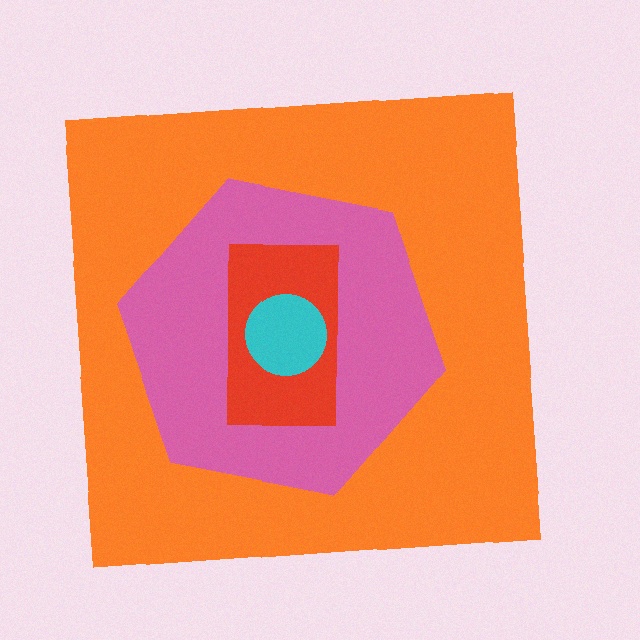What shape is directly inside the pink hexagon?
The red rectangle.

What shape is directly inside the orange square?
The pink hexagon.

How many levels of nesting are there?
4.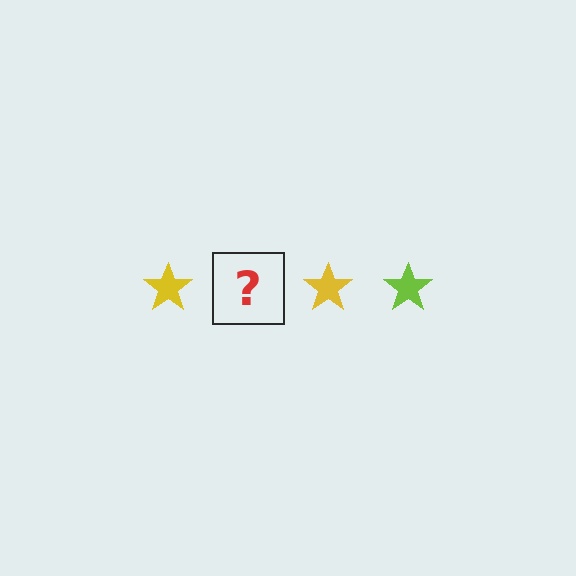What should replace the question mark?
The question mark should be replaced with a lime star.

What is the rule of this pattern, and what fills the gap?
The rule is that the pattern cycles through yellow, lime stars. The gap should be filled with a lime star.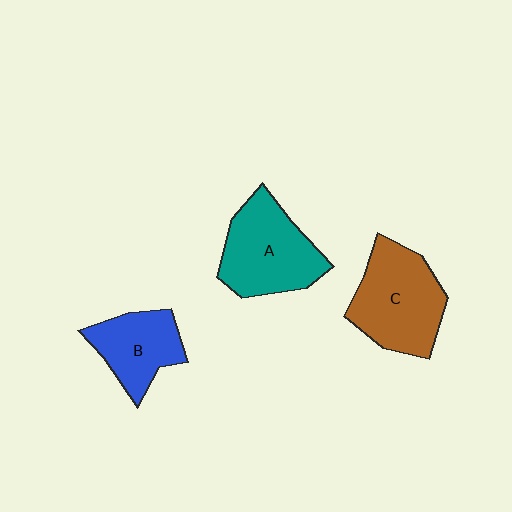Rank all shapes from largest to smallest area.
From largest to smallest: C (brown), A (teal), B (blue).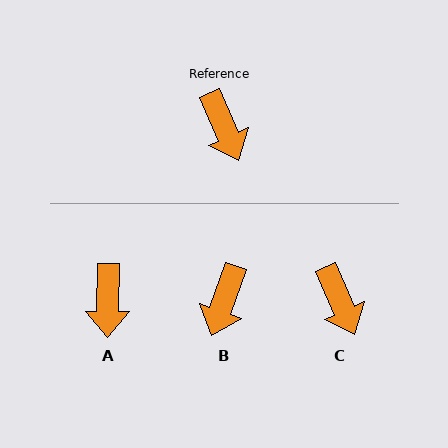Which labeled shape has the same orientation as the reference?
C.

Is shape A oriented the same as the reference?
No, it is off by about 24 degrees.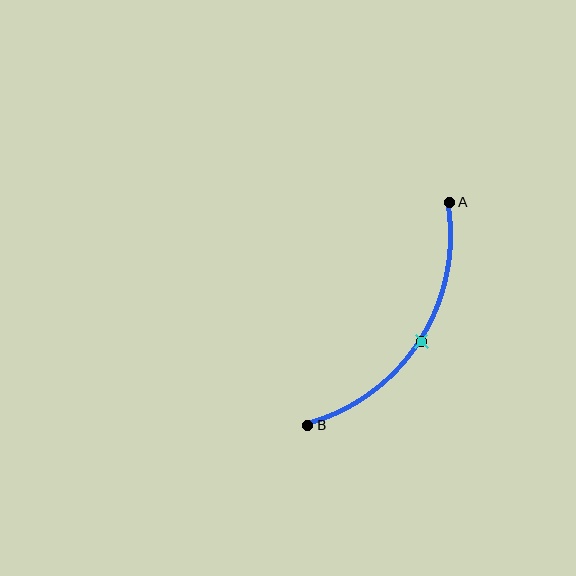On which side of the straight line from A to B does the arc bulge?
The arc bulges to the right of the straight line connecting A and B.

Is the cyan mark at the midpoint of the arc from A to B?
Yes. The cyan mark lies on the arc at equal arc-length from both A and B — it is the arc midpoint.